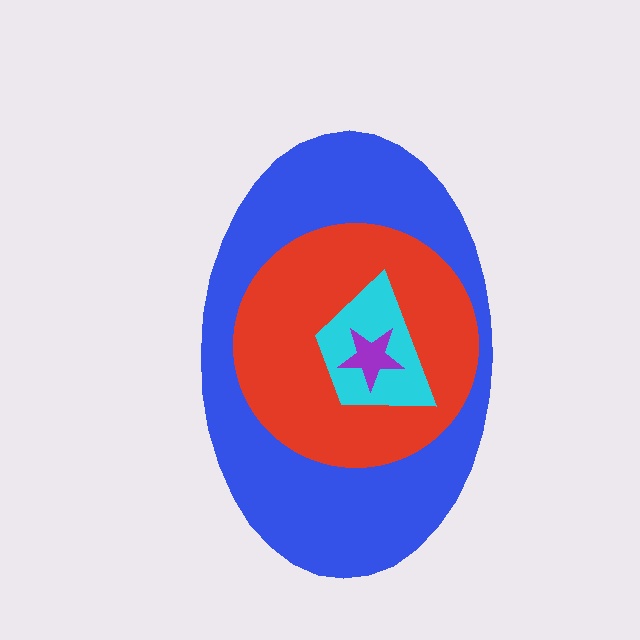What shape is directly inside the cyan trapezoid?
The purple star.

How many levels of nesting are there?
4.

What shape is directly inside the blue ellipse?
The red circle.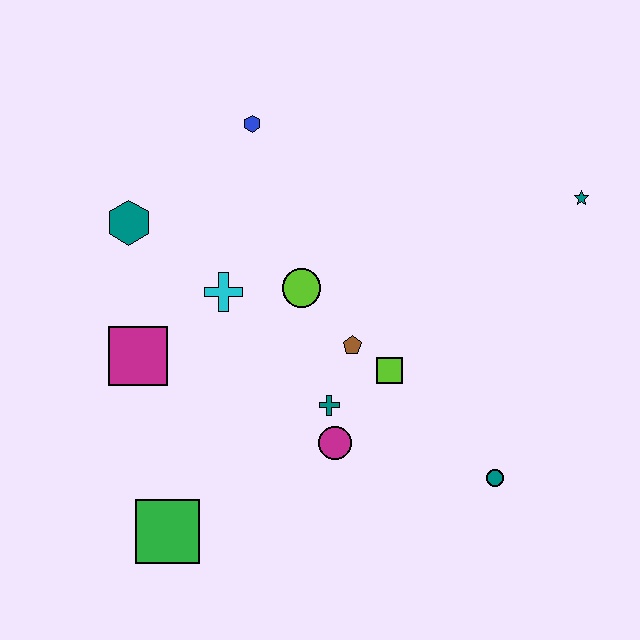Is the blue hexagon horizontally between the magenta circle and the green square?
Yes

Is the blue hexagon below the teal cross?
No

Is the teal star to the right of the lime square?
Yes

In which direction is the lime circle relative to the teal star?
The lime circle is to the left of the teal star.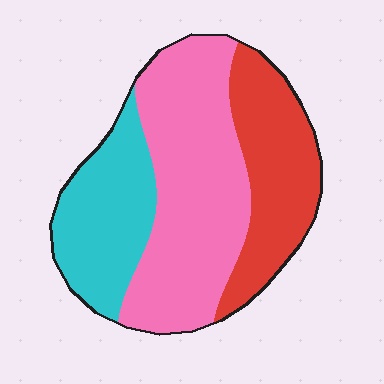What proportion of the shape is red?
Red takes up about one quarter (1/4) of the shape.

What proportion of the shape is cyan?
Cyan covers 25% of the shape.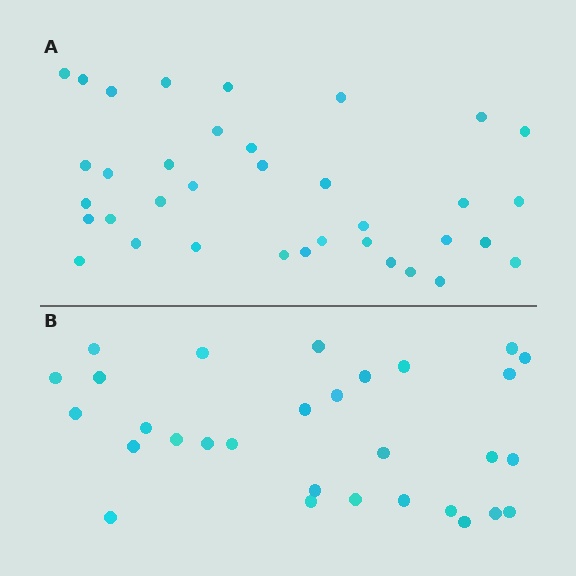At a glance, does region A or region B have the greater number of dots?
Region A (the top region) has more dots.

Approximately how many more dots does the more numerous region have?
Region A has about 6 more dots than region B.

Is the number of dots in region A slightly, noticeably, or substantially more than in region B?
Region A has only slightly more — the two regions are fairly close. The ratio is roughly 1.2 to 1.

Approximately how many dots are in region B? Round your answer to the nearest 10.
About 30 dots.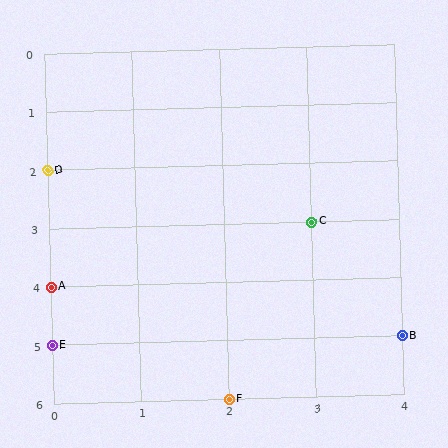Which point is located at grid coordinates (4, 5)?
Point B is at (4, 5).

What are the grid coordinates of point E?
Point E is at grid coordinates (0, 5).